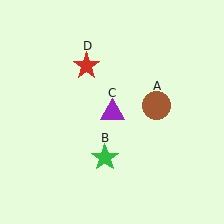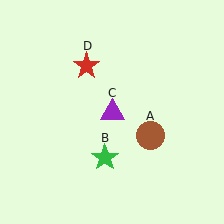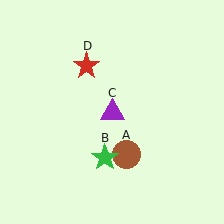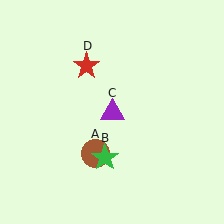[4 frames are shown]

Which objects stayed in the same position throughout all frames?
Green star (object B) and purple triangle (object C) and red star (object D) remained stationary.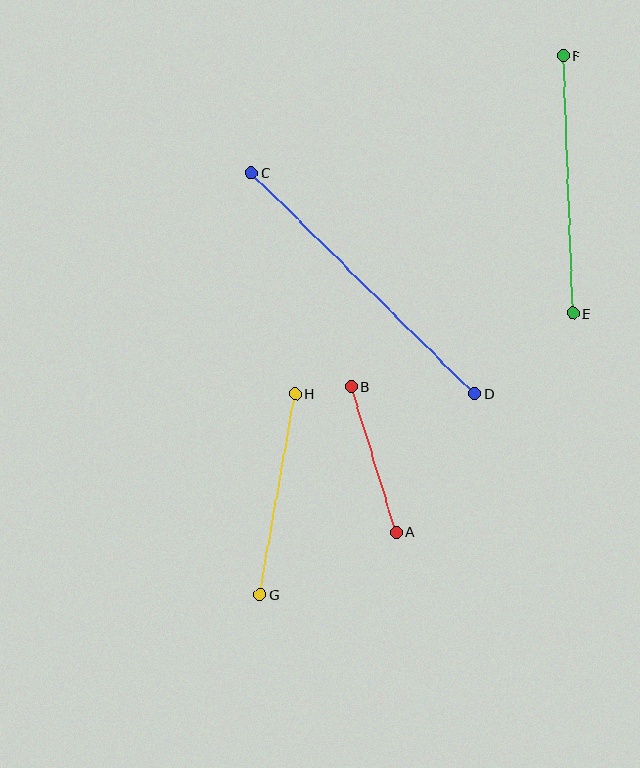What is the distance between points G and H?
The distance is approximately 204 pixels.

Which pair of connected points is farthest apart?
Points C and D are farthest apart.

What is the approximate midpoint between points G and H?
The midpoint is at approximately (278, 494) pixels.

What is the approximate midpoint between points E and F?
The midpoint is at approximately (568, 185) pixels.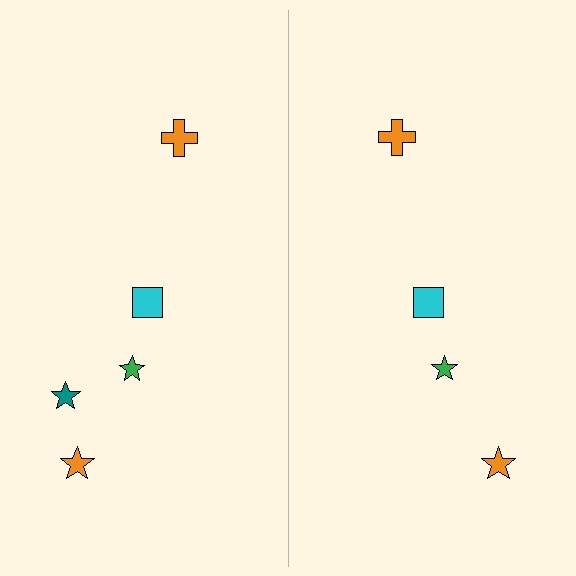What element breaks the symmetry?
A teal star is missing from the right side.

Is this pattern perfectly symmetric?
No, the pattern is not perfectly symmetric. A teal star is missing from the right side.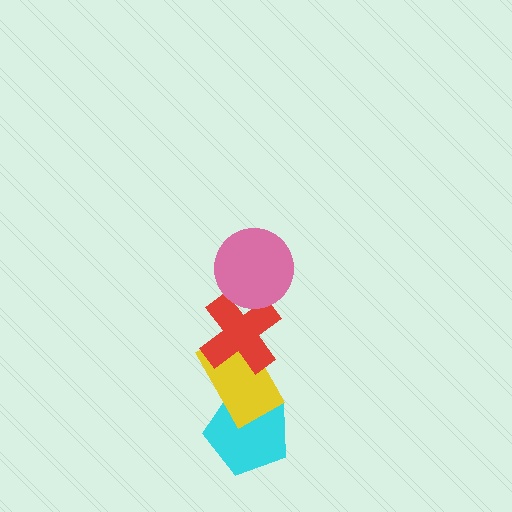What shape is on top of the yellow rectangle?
The red cross is on top of the yellow rectangle.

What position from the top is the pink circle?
The pink circle is 1st from the top.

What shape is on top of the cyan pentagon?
The yellow rectangle is on top of the cyan pentagon.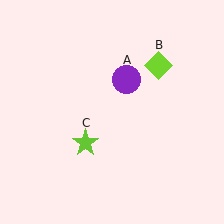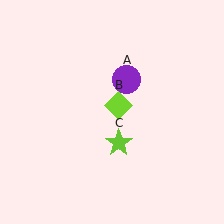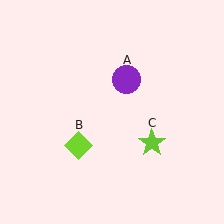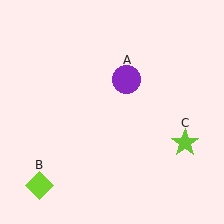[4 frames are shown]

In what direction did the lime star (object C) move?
The lime star (object C) moved right.